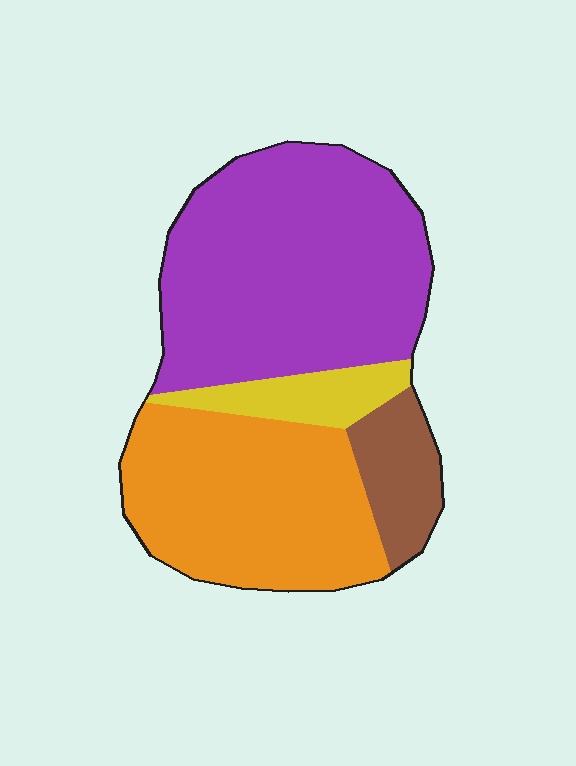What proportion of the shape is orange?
Orange covers roughly 35% of the shape.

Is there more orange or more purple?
Purple.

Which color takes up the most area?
Purple, at roughly 50%.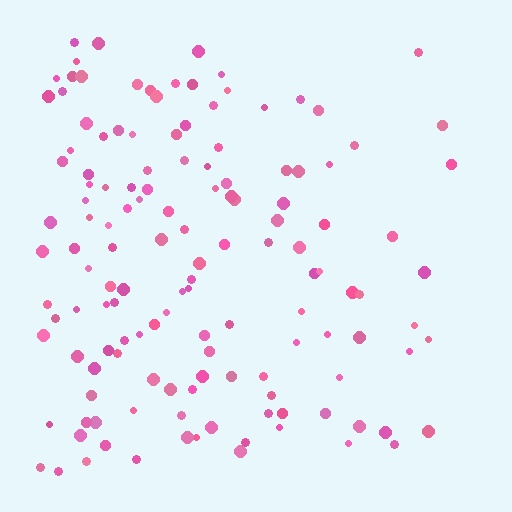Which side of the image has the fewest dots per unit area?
The right.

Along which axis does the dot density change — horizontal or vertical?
Horizontal.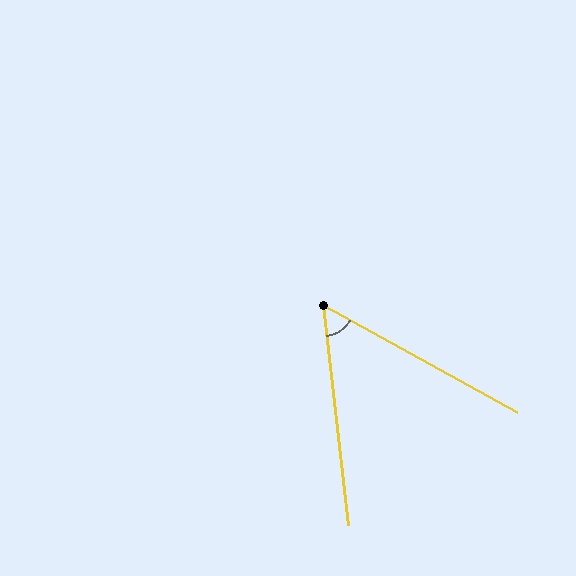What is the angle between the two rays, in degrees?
Approximately 55 degrees.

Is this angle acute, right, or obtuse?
It is acute.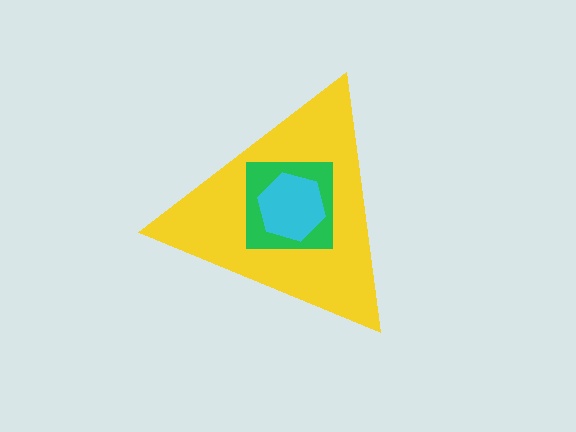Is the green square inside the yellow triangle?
Yes.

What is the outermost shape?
The yellow triangle.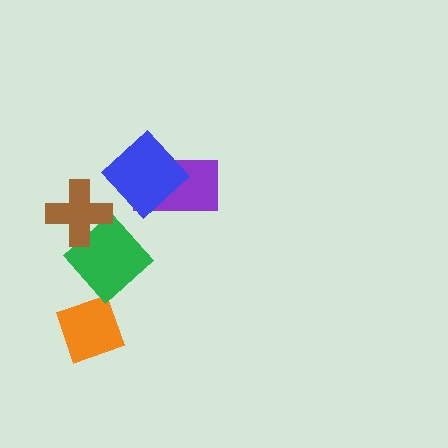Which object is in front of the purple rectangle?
The blue diamond is in front of the purple rectangle.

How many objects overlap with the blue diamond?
1 object overlaps with the blue diamond.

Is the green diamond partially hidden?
Yes, it is partially covered by another shape.